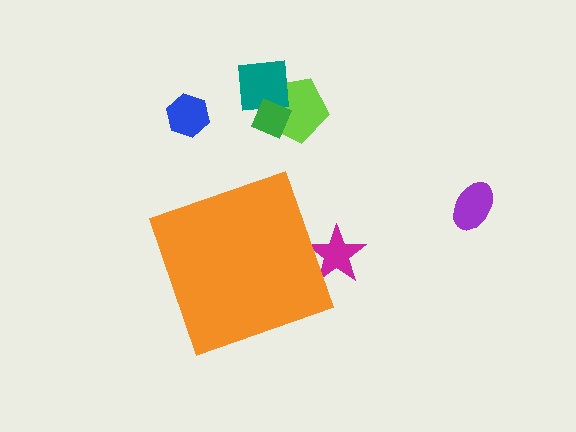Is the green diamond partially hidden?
No, the green diamond is fully visible.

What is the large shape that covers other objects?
An orange diamond.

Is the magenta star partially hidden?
Yes, the magenta star is partially hidden behind the orange diamond.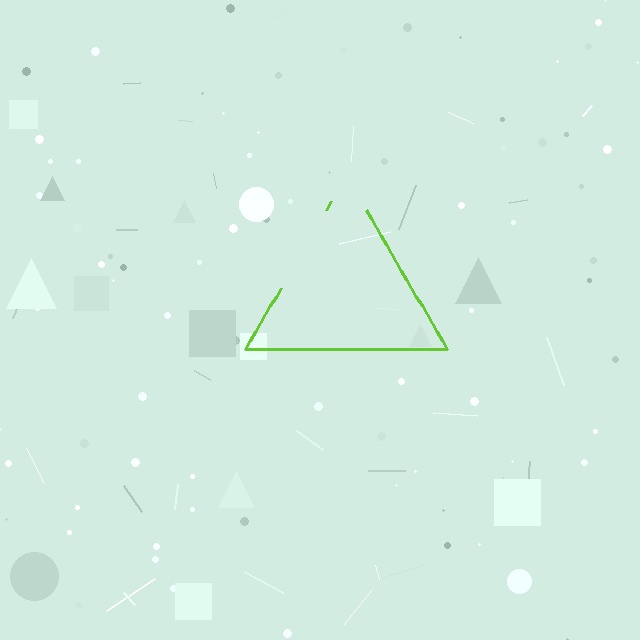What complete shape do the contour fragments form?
The contour fragments form a triangle.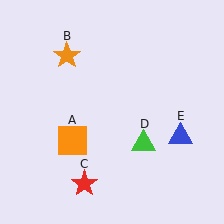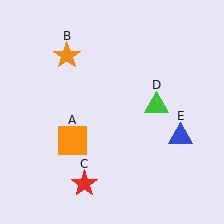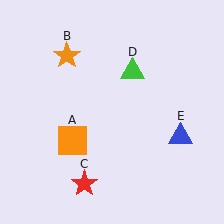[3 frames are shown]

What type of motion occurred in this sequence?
The green triangle (object D) rotated counterclockwise around the center of the scene.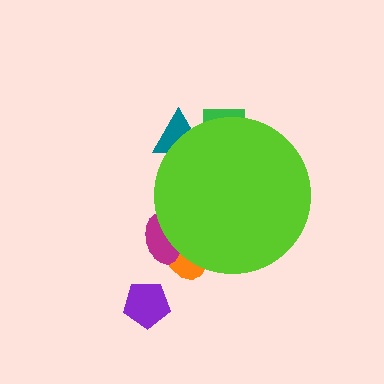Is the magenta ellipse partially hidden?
Yes, the magenta ellipse is partially hidden behind the lime circle.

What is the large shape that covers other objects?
A lime circle.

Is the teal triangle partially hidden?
Yes, the teal triangle is partially hidden behind the lime circle.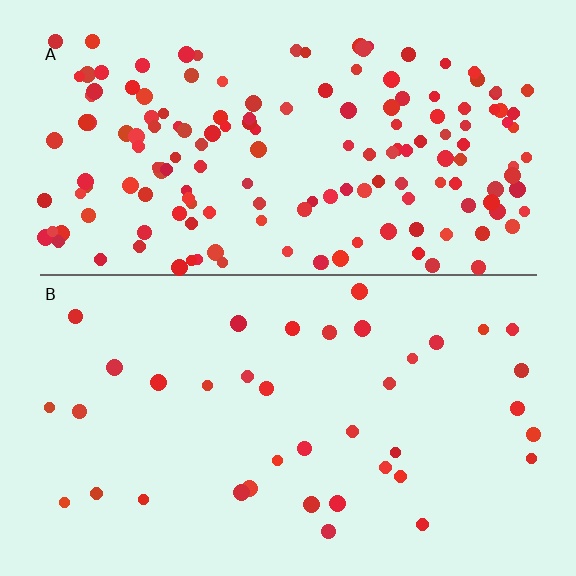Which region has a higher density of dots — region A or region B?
A (the top).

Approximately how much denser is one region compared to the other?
Approximately 4.2× — region A over region B.